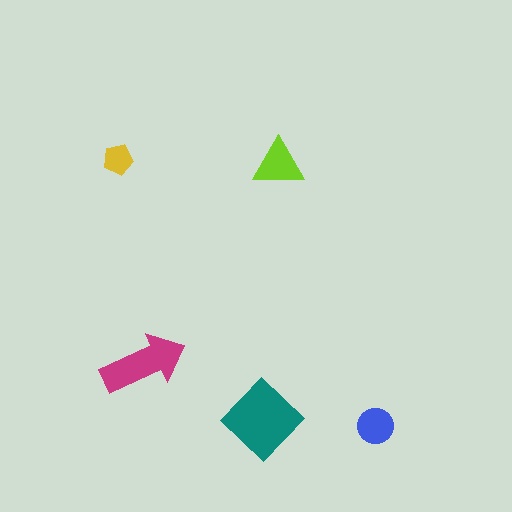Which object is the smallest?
The yellow pentagon.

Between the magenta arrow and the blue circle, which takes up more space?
The magenta arrow.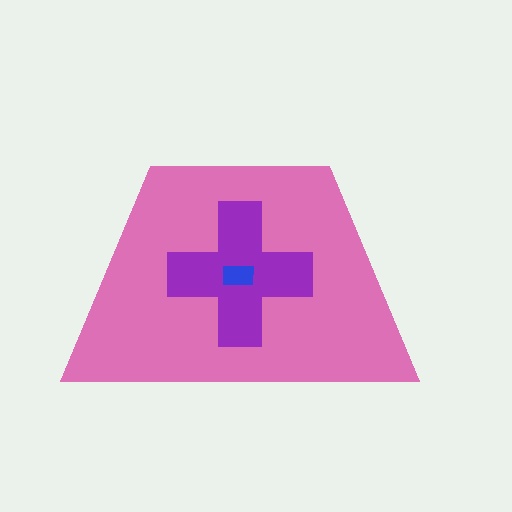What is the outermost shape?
The pink trapezoid.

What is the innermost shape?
The blue rectangle.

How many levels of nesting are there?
3.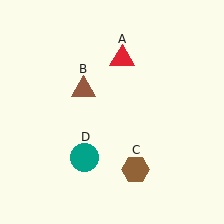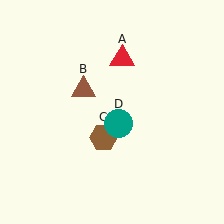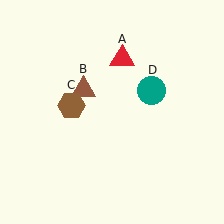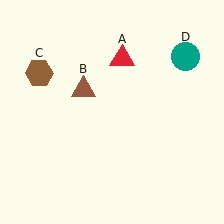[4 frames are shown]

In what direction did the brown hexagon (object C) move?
The brown hexagon (object C) moved up and to the left.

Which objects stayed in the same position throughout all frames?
Red triangle (object A) and brown triangle (object B) remained stationary.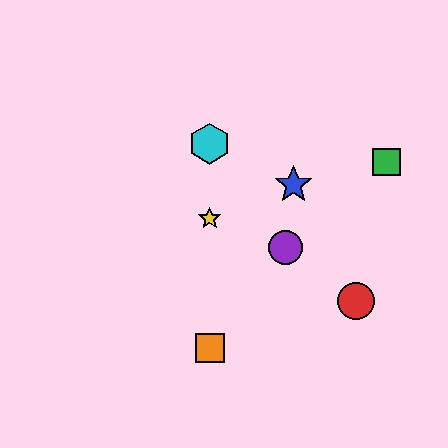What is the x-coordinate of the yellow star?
The yellow star is at x≈210.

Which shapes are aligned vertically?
The yellow star, the orange square, the cyan hexagon are aligned vertically.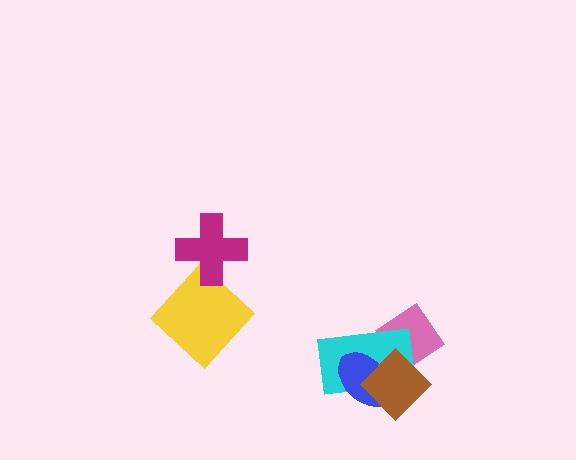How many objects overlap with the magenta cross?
0 objects overlap with the magenta cross.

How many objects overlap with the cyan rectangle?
3 objects overlap with the cyan rectangle.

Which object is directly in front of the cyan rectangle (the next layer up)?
The blue ellipse is directly in front of the cyan rectangle.